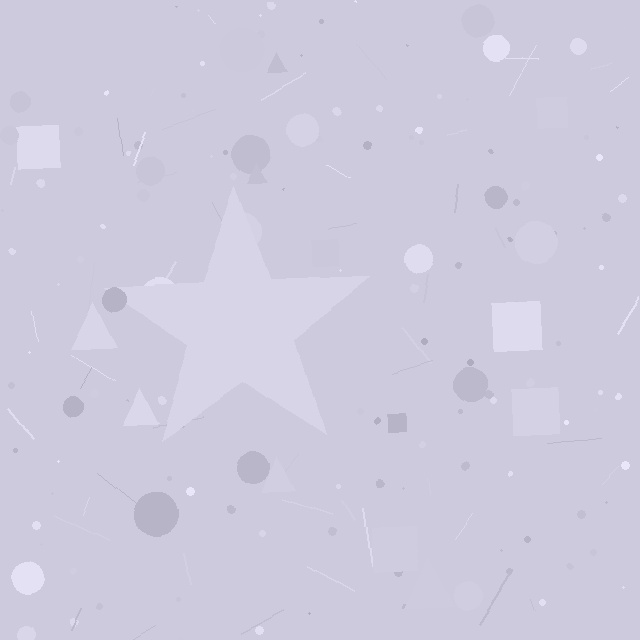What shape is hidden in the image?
A star is hidden in the image.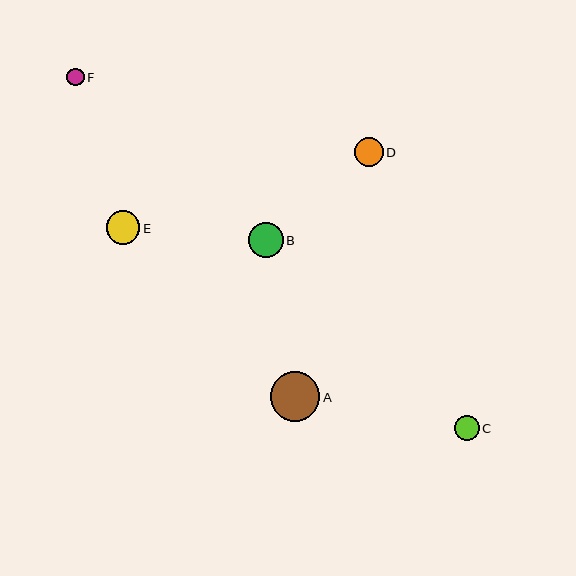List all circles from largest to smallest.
From largest to smallest: A, B, E, D, C, F.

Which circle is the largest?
Circle A is the largest with a size of approximately 49 pixels.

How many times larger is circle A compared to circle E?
Circle A is approximately 1.5 times the size of circle E.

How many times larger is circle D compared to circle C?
Circle D is approximately 1.1 times the size of circle C.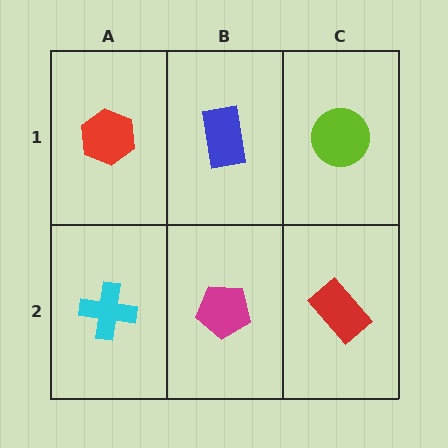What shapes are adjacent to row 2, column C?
A lime circle (row 1, column C), a magenta pentagon (row 2, column B).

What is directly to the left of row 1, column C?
A blue rectangle.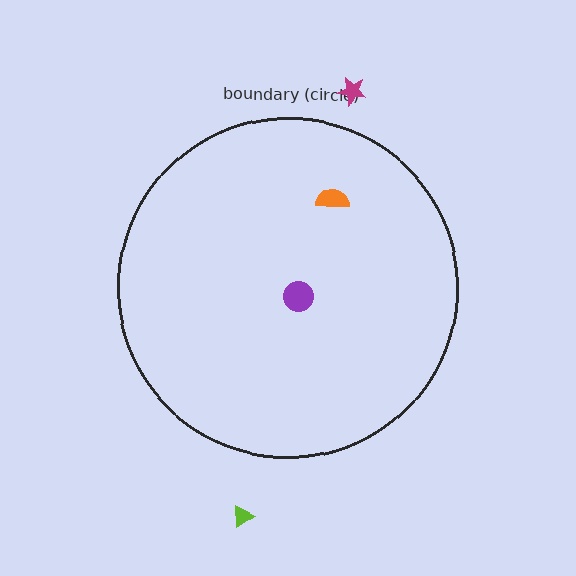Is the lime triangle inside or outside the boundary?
Outside.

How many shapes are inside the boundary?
2 inside, 2 outside.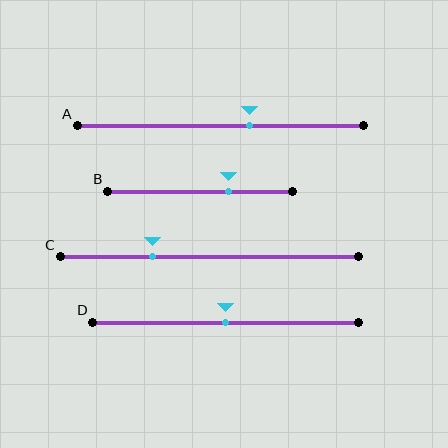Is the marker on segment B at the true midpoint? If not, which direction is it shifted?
No, the marker on segment B is shifted to the right by about 15% of the segment length.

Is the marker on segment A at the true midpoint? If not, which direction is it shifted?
No, the marker on segment A is shifted to the right by about 10% of the segment length.